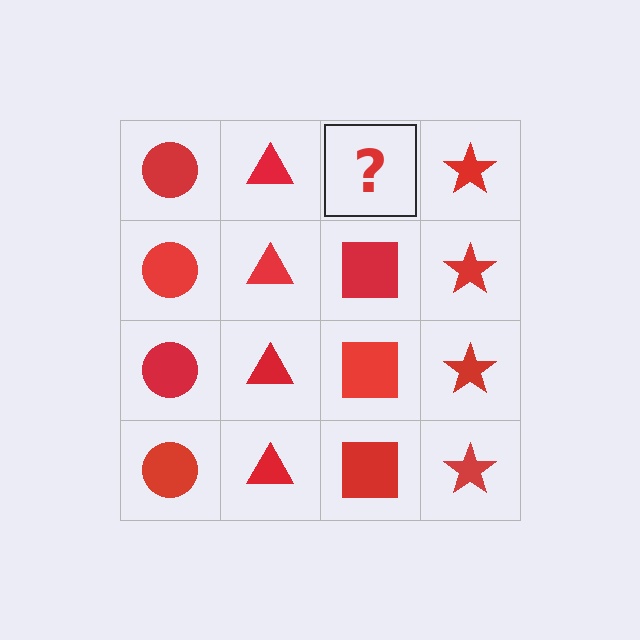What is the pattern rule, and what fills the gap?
The rule is that each column has a consistent shape. The gap should be filled with a red square.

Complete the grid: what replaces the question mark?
The question mark should be replaced with a red square.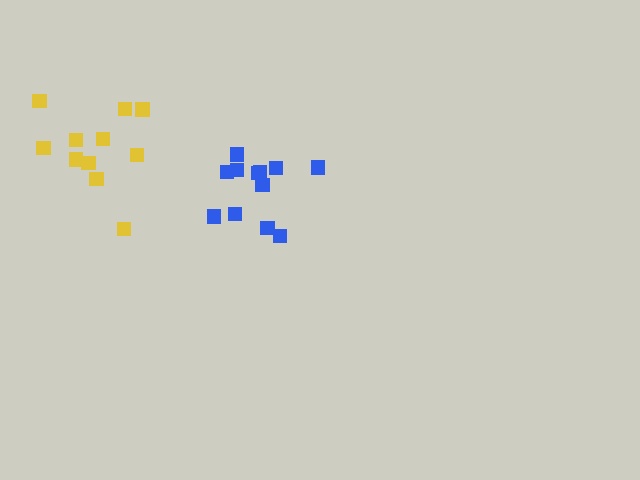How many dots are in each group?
Group 1: 12 dots, Group 2: 11 dots (23 total).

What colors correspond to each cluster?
The clusters are colored: blue, yellow.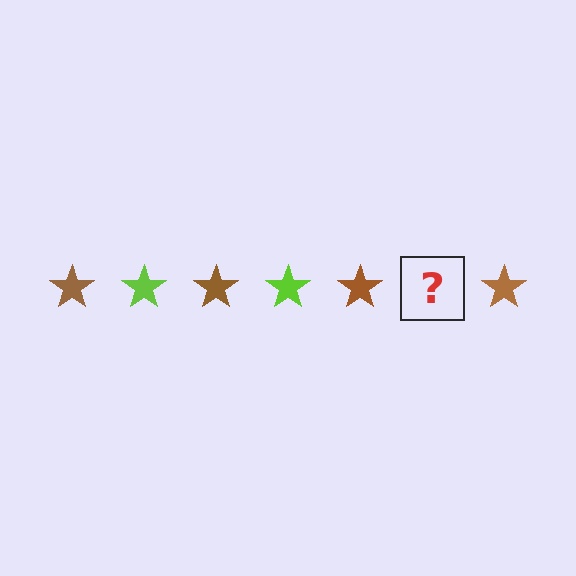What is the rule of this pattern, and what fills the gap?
The rule is that the pattern cycles through brown, lime stars. The gap should be filled with a lime star.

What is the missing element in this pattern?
The missing element is a lime star.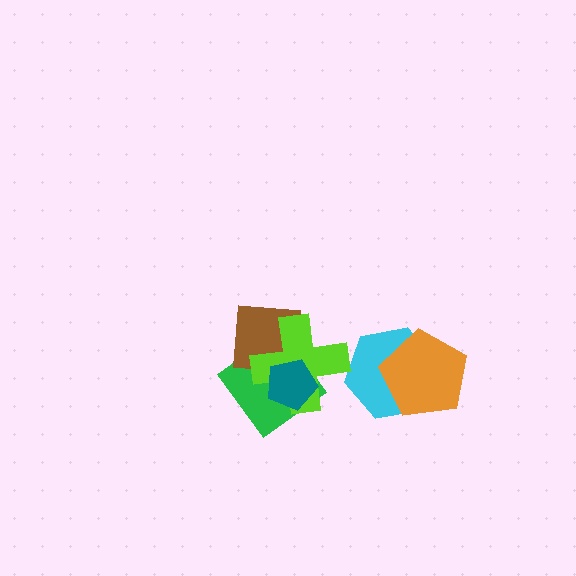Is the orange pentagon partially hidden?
No, no other shape covers it.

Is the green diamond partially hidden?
Yes, it is partially covered by another shape.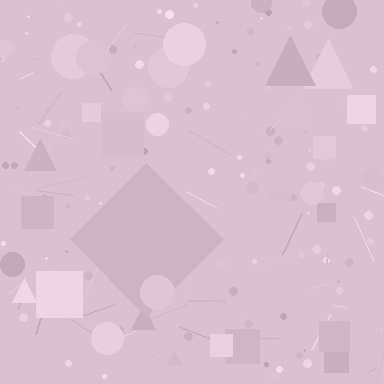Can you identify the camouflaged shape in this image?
The camouflaged shape is a diamond.